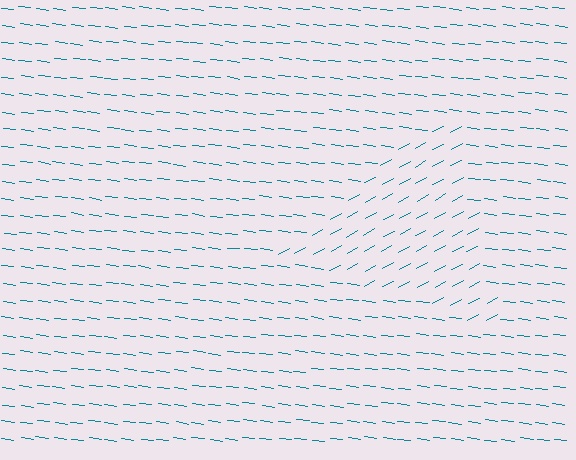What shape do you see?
I see a triangle.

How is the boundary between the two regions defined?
The boundary is defined purely by a change in line orientation (approximately 37 degrees difference). All lines are the same color and thickness.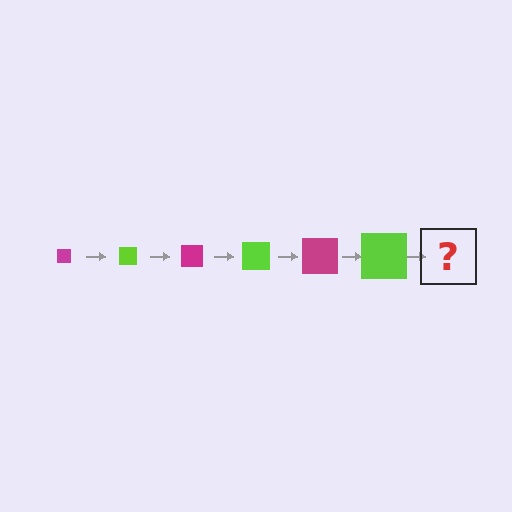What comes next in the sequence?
The next element should be a magenta square, larger than the previous one.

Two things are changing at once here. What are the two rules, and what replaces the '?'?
The two rules are that the square grows larger each step and the color cycles through magenta and lime. The '?' should be a magenta square, larger than the previous one.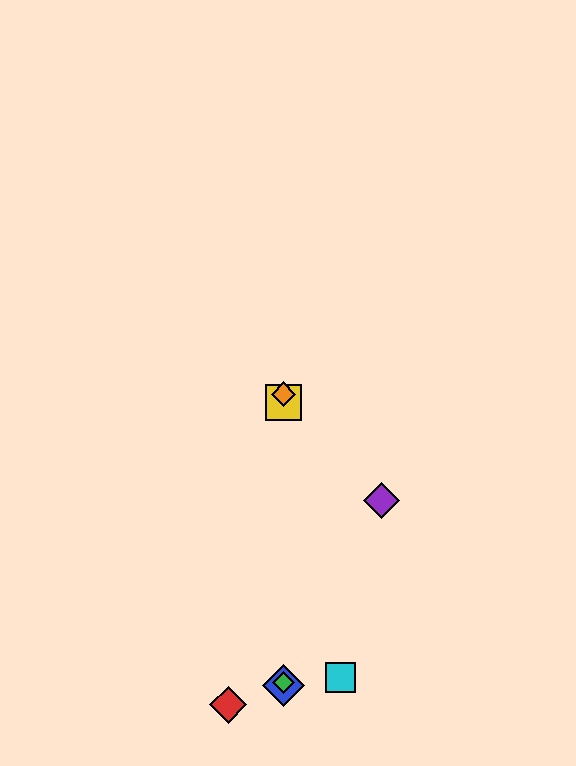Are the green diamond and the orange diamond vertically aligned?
Yes, both are at x≈284.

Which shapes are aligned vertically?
The blue diamond, the green diamond, the yellow square, the orange diamond are aligned vertically.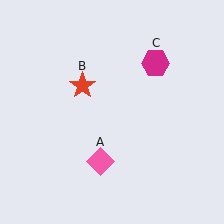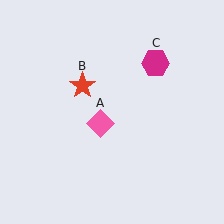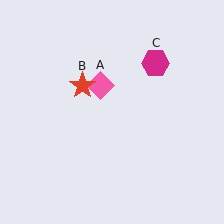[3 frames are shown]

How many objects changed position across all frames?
1 object changed position: pink diamond (object A).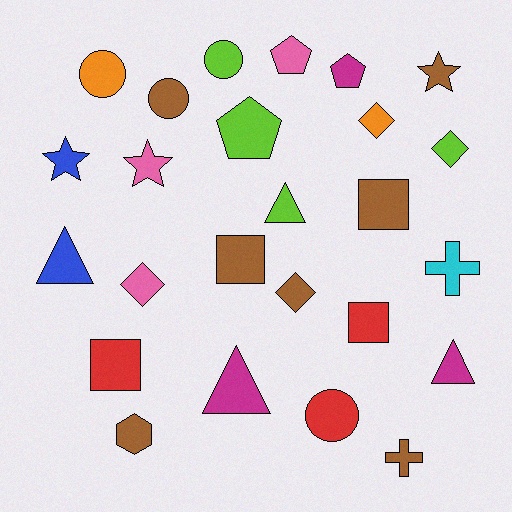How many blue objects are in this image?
There are 2 blue objects.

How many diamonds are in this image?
There are 4 diamonds.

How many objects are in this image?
There are 25 objects.